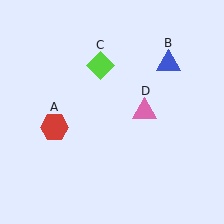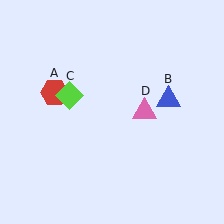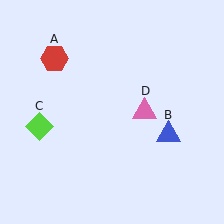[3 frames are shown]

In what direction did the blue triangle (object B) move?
The blue triangle (object B) moved down.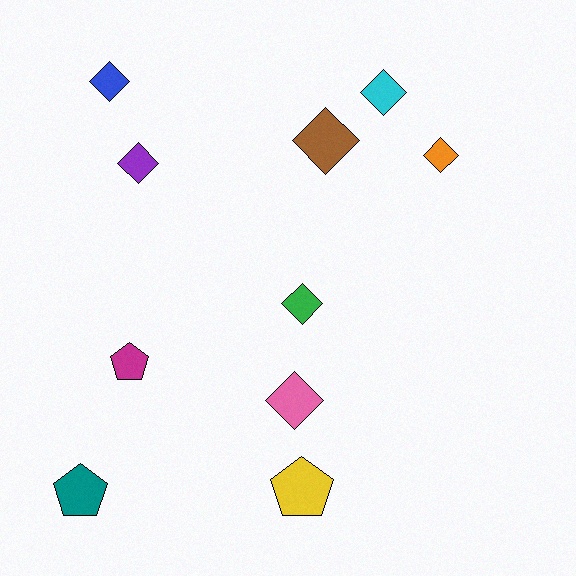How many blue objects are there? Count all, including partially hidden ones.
There is 1 blue object.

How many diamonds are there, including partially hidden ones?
There are 7 diamonds.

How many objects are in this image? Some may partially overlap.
There are 10 objects.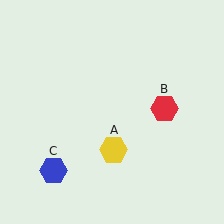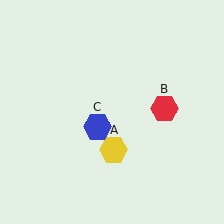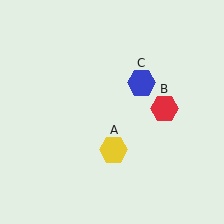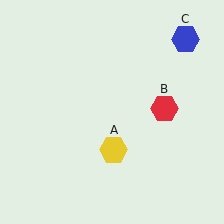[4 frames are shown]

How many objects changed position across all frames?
1 object changed position: blue hexagon (object C).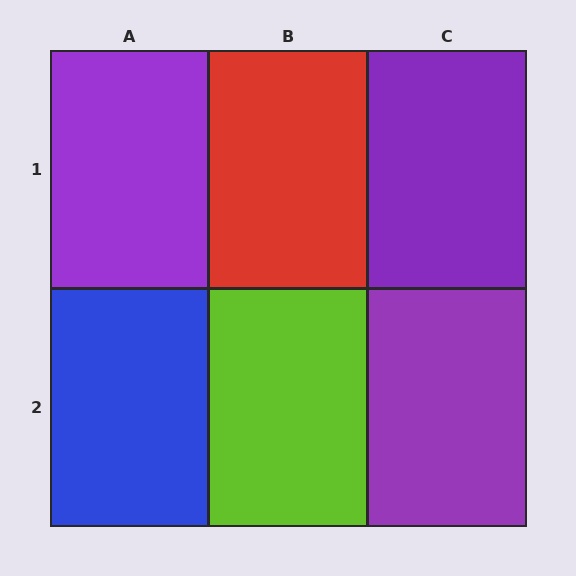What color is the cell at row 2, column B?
Lime.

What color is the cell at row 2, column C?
Purple.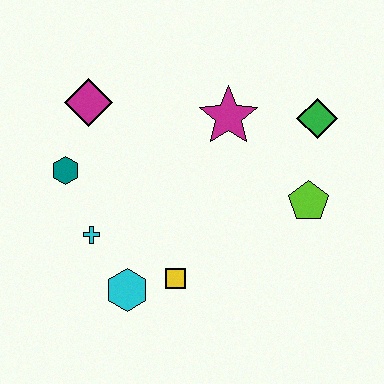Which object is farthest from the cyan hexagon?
The green diamond is farthest from the cyan hexagon.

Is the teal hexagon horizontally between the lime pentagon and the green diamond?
No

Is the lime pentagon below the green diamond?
Yes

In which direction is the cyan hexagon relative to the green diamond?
The cyan hexagon is to the left of the green diamond.